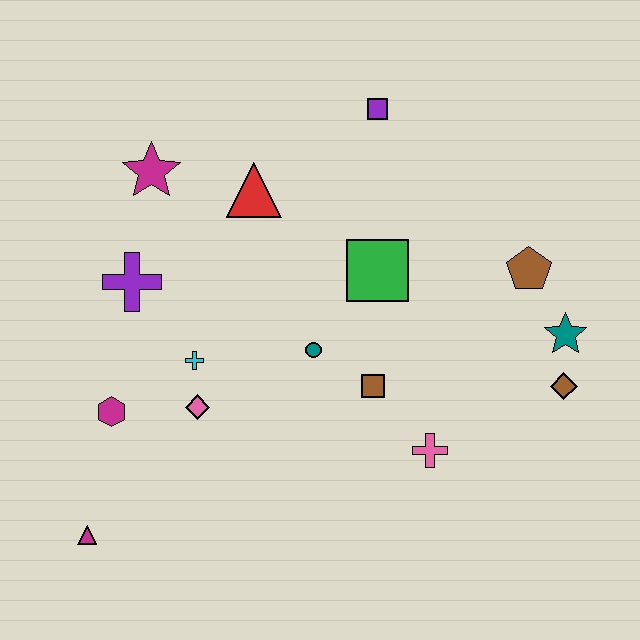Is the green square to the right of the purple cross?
Yes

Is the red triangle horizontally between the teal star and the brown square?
No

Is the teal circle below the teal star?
Yes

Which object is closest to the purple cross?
The cyan cross is closest to the purple cross.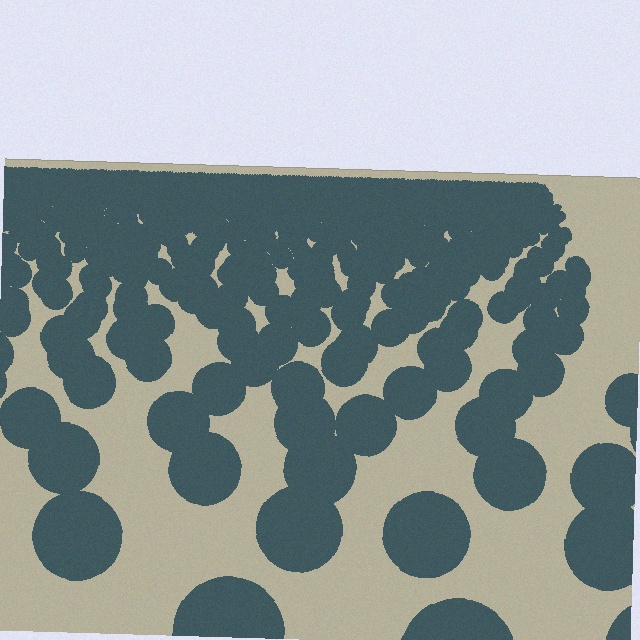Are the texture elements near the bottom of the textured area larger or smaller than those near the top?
Larger. Near the bottom, elements are closer to the viewer and appear at a bigger on-screen size.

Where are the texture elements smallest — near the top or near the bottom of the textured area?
Near the top.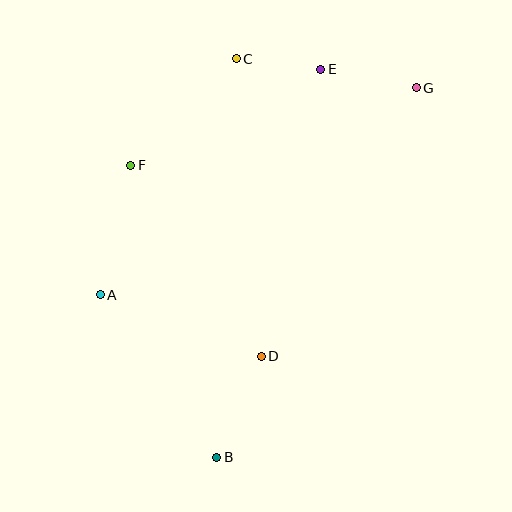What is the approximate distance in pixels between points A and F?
The distance between A and F is approximately 133 pixels.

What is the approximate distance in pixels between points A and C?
The distance between A and C is approximately 273 pixels.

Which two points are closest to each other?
Points C and E are closest to each other.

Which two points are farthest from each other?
Points B and G are farthest from each other.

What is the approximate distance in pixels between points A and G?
The distance between A and G is approximately 378 pixels.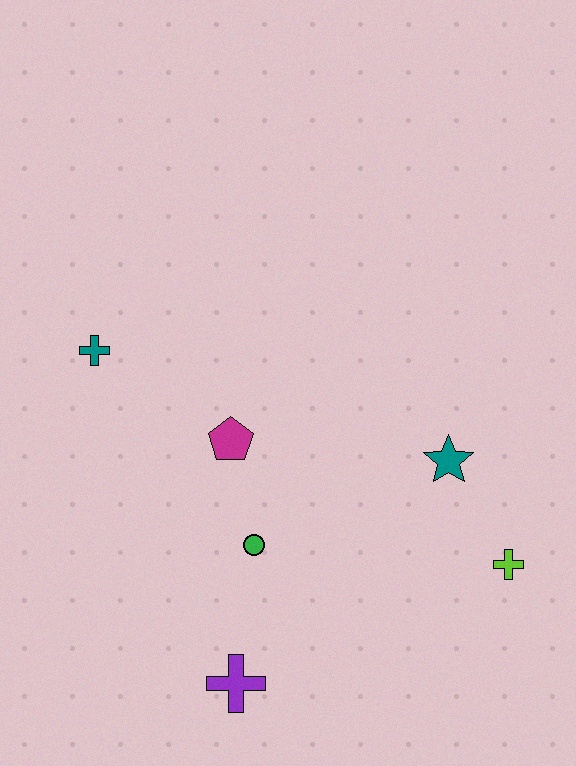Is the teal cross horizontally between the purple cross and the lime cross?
No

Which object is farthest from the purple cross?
The teal cross is farthest from the purple cross.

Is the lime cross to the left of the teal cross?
No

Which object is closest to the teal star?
The lime cross is closest to the teal star.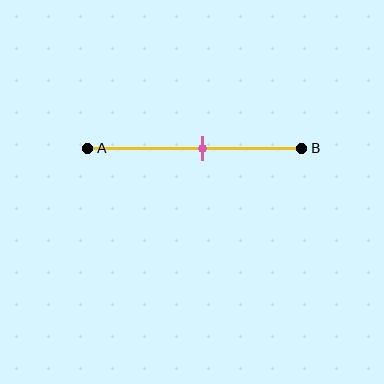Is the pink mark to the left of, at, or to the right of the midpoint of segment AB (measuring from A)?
The pink mark is to the right of the midpoint of segment AB.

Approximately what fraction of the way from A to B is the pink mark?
The pink mark is approximately 55% of the way from A to B.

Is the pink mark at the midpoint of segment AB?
No, the mark is at about 55% from A, not at the 50% midpoint.